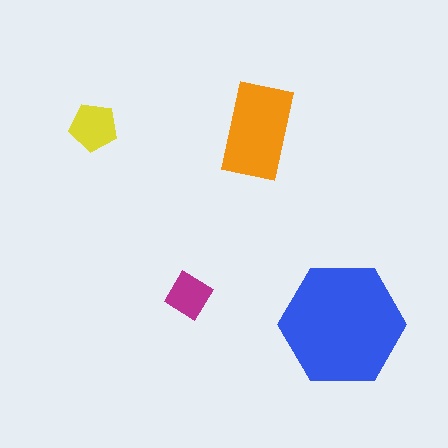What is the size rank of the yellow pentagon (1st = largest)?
3rd.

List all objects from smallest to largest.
The magenta diamond, the yellow pentagon, the orange rectangle, the blue hexagon.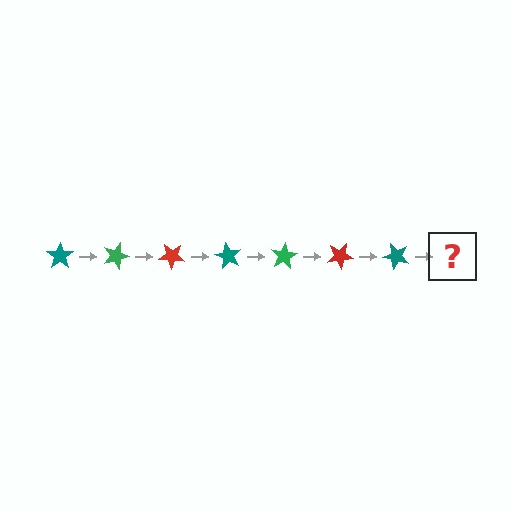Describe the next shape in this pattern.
It should be a green star, rotated 140 degrees from the start.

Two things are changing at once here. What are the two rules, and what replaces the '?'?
The two rules are that it rotates 20 degrees each step and the color cycles through teal, green, and red. The '?' should be a green star, rotated 140 degrees from the start.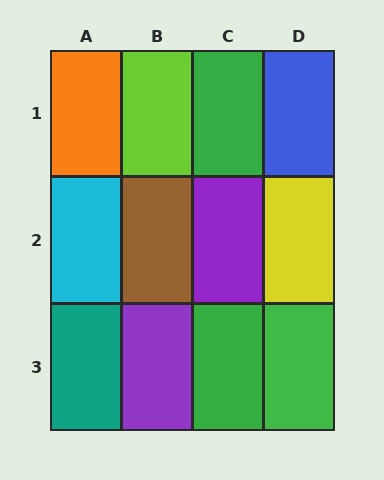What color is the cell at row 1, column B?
Lime.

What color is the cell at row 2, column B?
Brown.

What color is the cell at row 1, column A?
Orange.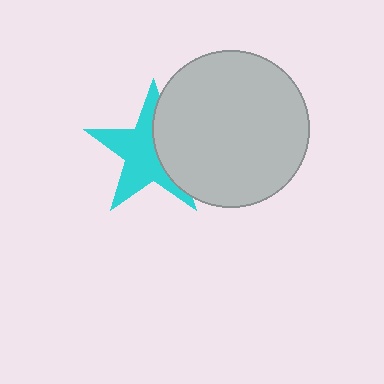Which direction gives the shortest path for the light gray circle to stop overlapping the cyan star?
Moving right gives the shortest separation.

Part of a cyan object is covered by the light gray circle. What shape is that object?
It is a star.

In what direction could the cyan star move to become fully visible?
The cyan star could move left. That would shift it out from behind the light gray circle entirely.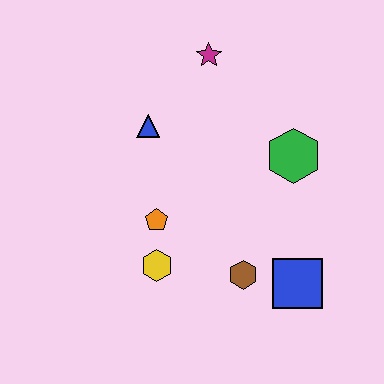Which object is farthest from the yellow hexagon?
The magenta star is farthest from the yellow hexagon.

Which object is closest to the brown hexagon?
The blue square is closest to the brown hexagon.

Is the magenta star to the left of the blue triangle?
No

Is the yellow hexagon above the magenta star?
No